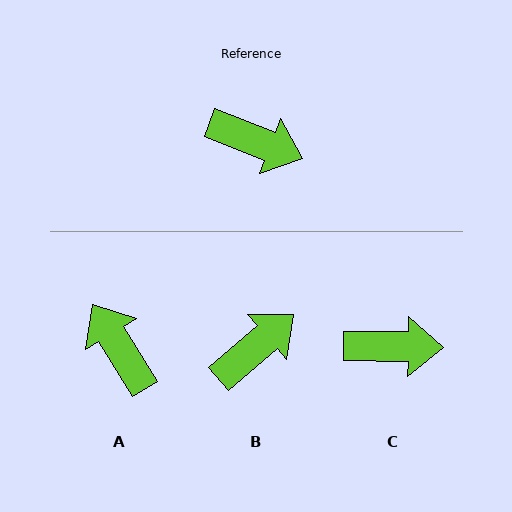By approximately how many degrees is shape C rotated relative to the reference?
Approximately 21 degrees counter-clockwise.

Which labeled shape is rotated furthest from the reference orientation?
A, about 143 degrees away.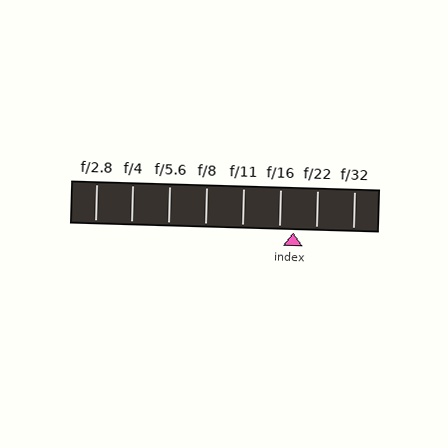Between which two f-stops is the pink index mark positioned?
The index mark is between f/16 and f/22.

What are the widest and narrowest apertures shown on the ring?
The widest aperture shown is f/2.8 and the narrowest is f/32.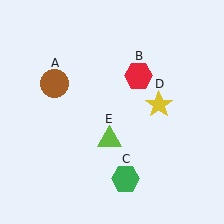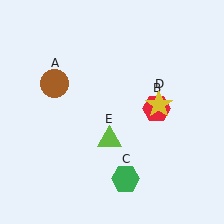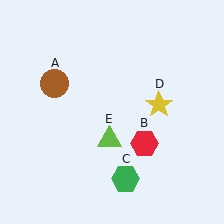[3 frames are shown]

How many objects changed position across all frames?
1 object changed position: red hexagon (object B).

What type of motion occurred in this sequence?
The red hexagon (object B) rotated clockwise around the center of the scene.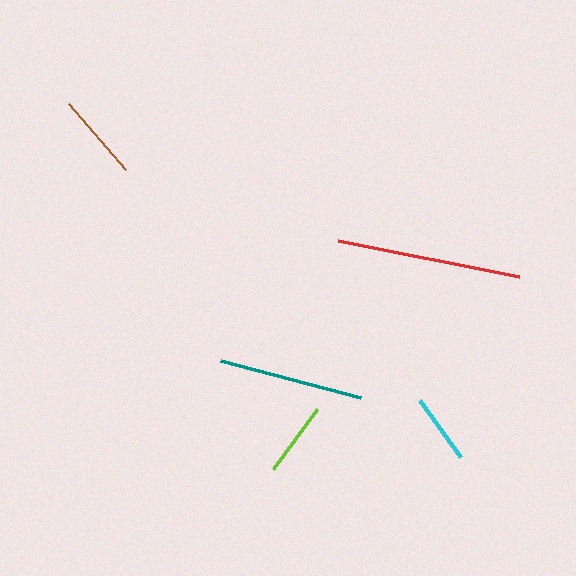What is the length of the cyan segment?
The cyan segment is approximately 70 pixels long.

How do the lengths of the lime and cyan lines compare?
The lime and cyan lines are approximately the same length.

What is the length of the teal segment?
The teal segment is approximately 144 pixels long.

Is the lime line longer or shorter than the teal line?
The teal line is longer than the lime line.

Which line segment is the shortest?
The cyan line is the shortest at approximately 70 pixels.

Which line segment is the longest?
The red line is the longest at approximately 184 pixels.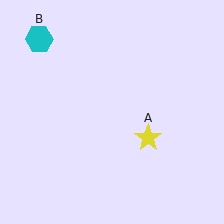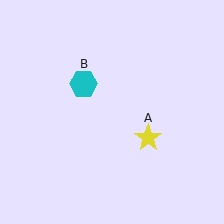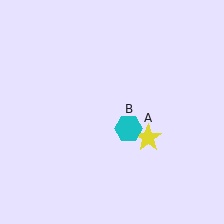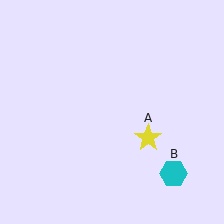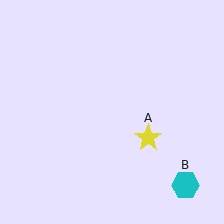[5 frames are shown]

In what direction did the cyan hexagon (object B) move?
The cyan hexagon (object B) moved down and to the right.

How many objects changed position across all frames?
1 object changed position: cyan hexagon (object B).